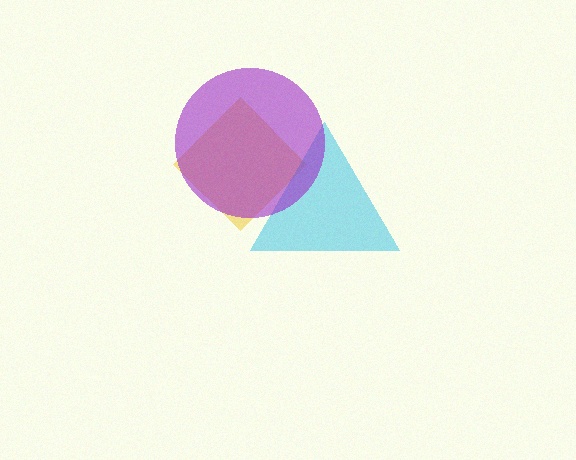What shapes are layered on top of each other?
The layered shapes are: a yellow diamond, a cyan triangle, a purple circle.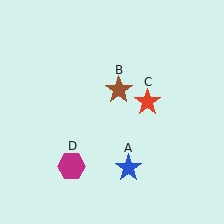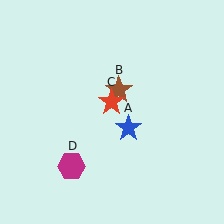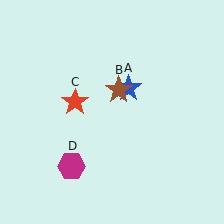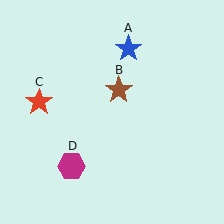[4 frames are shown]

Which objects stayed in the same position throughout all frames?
Brown star (object B) and magenta hexagon (object D) remained stationary.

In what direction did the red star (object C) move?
The red star (object C) moved left.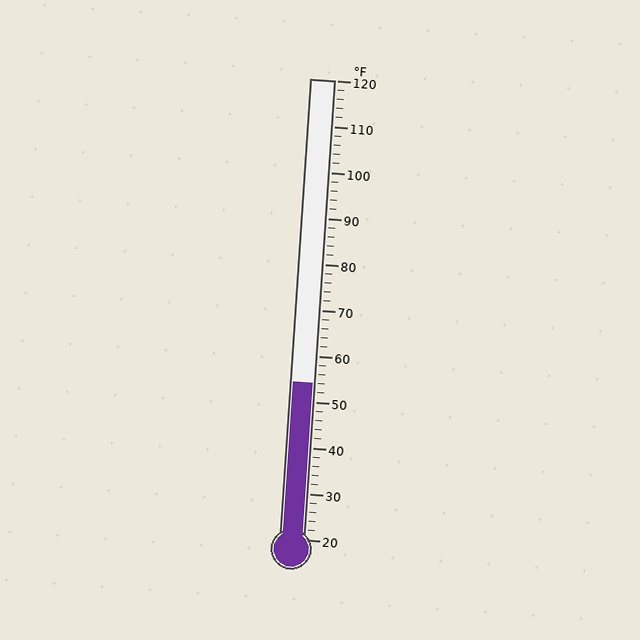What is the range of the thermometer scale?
The thermometer scale ranges from 20°F to 120°F.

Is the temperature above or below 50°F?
The temperature is above 50°F.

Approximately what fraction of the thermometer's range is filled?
The thermometer is filled to approximately 35% of its range.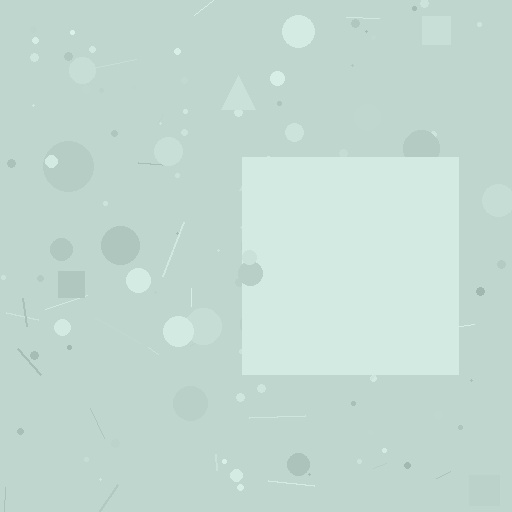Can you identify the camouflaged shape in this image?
The camouflaged shape is a square.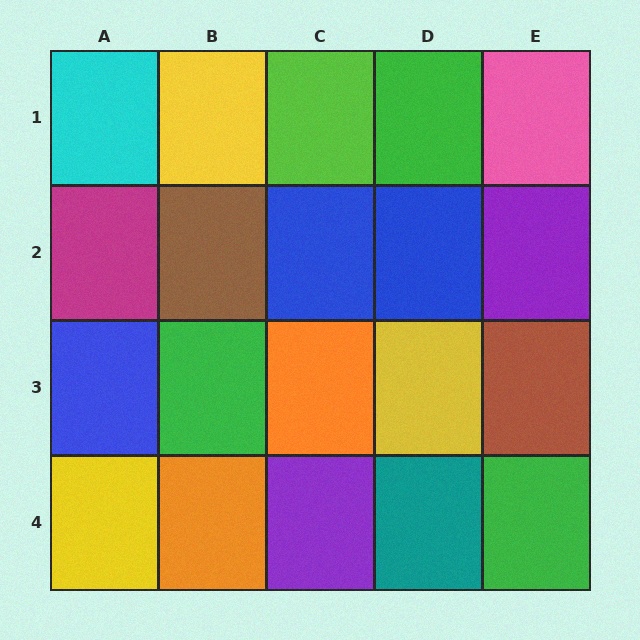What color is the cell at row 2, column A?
Magenta.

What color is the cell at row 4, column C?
Purple.